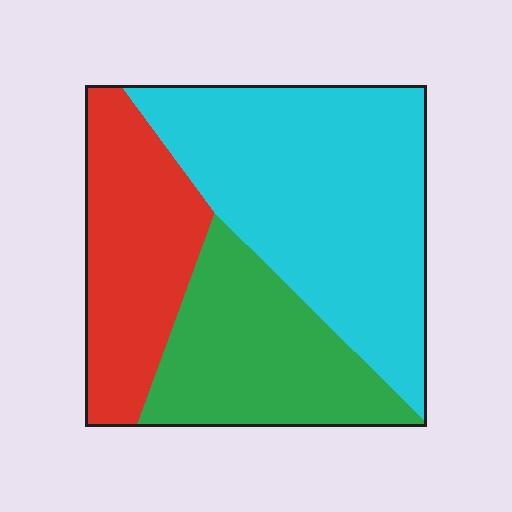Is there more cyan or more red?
Cyan.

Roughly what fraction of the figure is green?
Green covers 27% of the figure.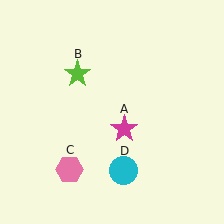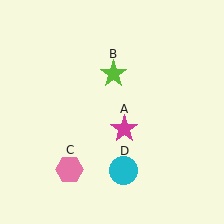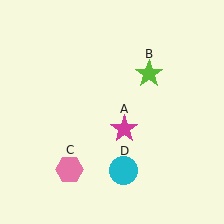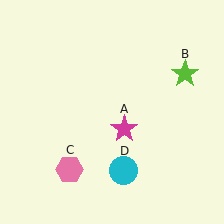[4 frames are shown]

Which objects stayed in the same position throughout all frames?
Magenta star (object A) and pink hexagon (object C) and cyan circle (object D) remained stationary.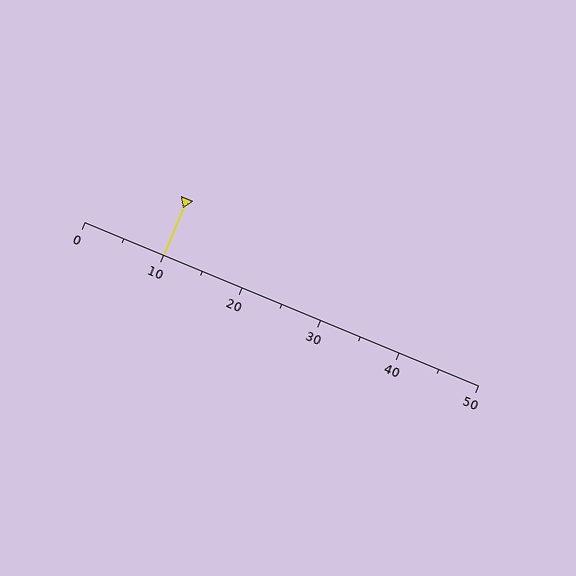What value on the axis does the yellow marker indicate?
The marker indicates approximately 10.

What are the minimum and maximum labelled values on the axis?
The axis runs from 0 to 50.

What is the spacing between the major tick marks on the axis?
The major ticks are spaced 10 apart.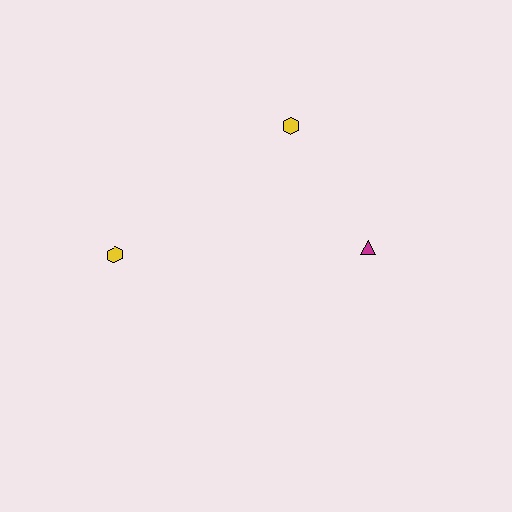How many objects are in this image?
There are 3 objects.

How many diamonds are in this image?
There are no diamonds.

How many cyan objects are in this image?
There are no cyan objects.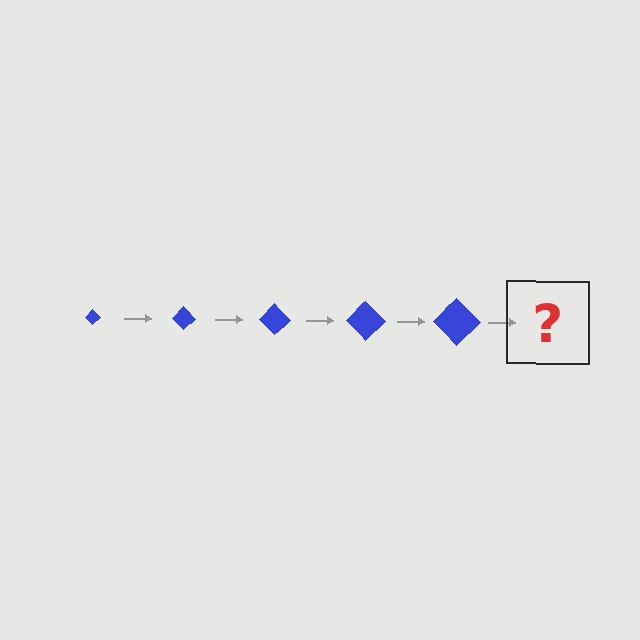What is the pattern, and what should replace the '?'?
The pattern is that the diamond gets progressively larger each step. The '?' should be a blue diamond, larger than the previous one.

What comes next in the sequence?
The next element should be a blue diamond, larger than the previous one.